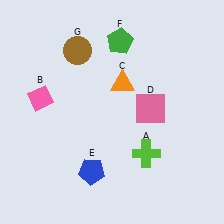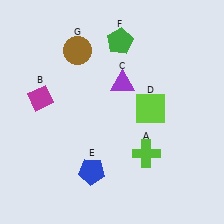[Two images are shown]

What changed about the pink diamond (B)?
In Image 1, B is pink. In Image 2, it changed to magenta.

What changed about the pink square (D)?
In Image 1, D is pink. In Image 2, it changed to lime.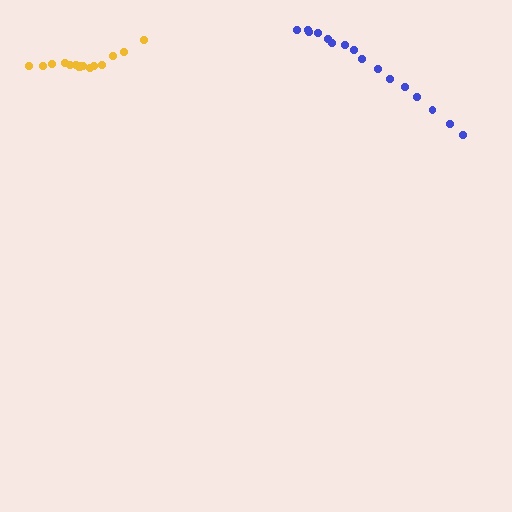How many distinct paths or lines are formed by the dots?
There are 2 distinct paths.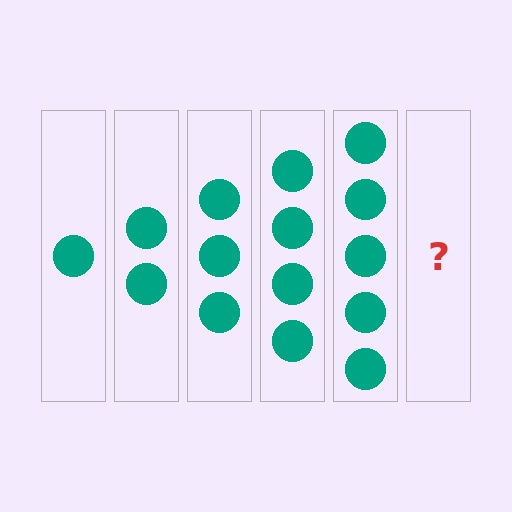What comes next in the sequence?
The next element should be 6 circles.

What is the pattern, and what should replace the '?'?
The pattern is that each step adds one more circle. The '?' should be 6 circles.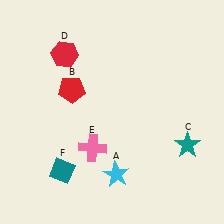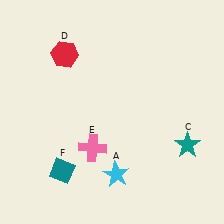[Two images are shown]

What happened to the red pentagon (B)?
The red pentagon (B) was removed in Image 2. It was in the top-left area of Image 1.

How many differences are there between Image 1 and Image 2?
There is 1 difference between the two images.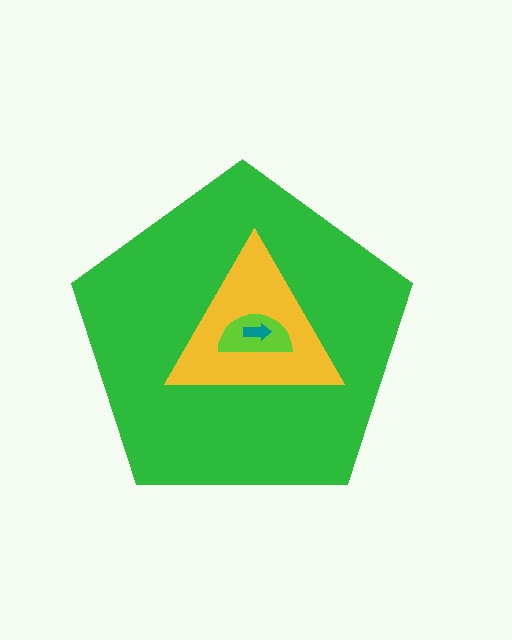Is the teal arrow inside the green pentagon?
Yes.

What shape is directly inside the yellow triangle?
The lime semicircle.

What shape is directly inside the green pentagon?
The yellow triangle.